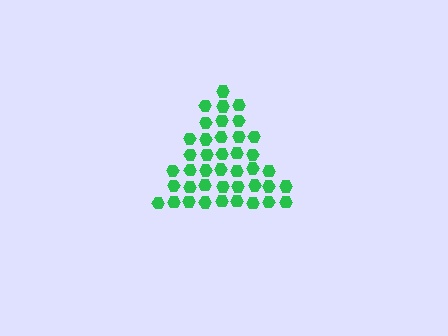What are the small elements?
The small elements are hexagons.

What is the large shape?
The large shape is a triangle.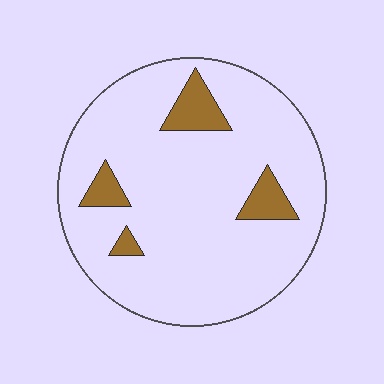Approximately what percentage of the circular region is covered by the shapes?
Approximately 10%.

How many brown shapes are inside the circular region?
4.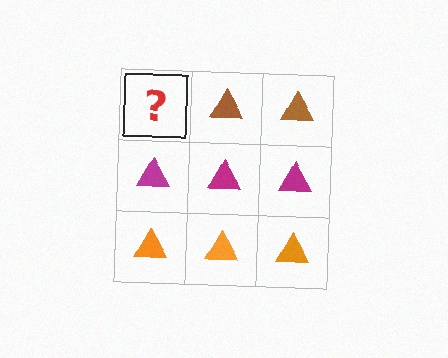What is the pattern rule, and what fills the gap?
The rule is that each row has a consistent color. The gap should be filled with a brown triangle.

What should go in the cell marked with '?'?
The missing cell should contain a brown triangle.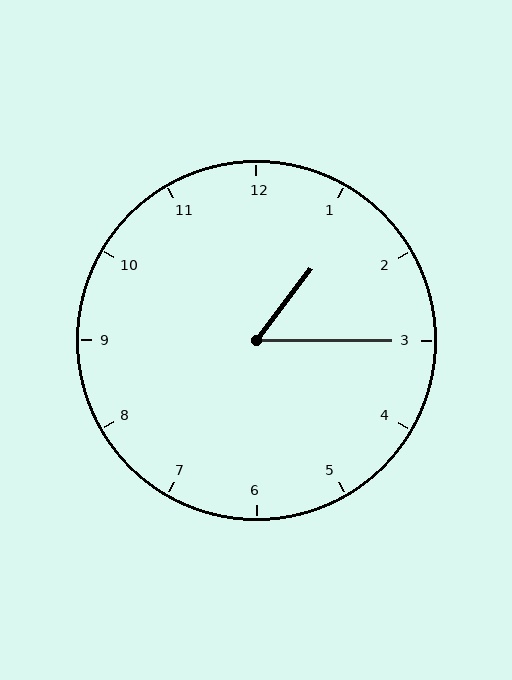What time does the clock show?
1:15.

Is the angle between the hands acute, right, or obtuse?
It is acute.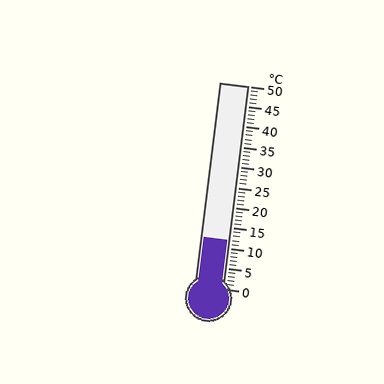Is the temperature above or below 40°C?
The temperature is below 40°C.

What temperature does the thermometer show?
The thermometer shows approximately 12°C.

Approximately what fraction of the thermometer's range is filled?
The thermometer is filled to approximately 25% of its range.